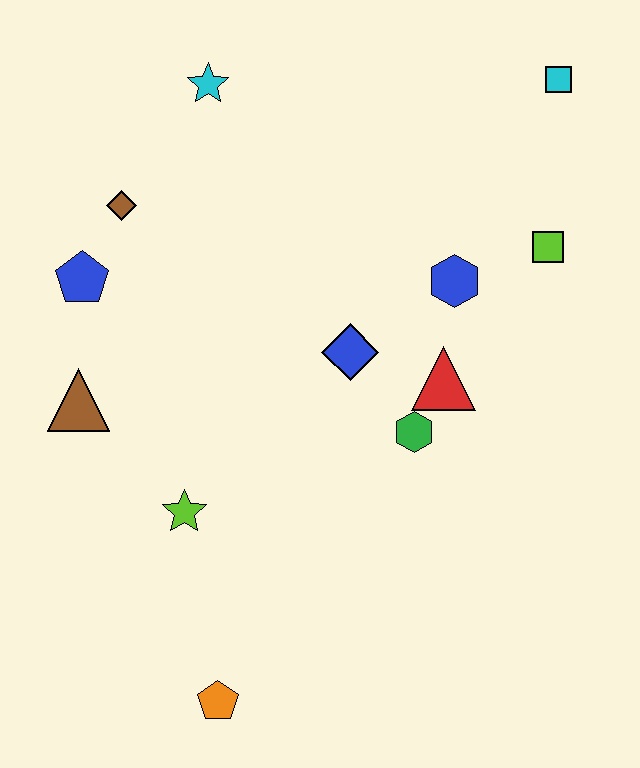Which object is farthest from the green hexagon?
The cyan star is farthest from the green hexagon.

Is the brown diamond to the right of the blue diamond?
No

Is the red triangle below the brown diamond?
Yes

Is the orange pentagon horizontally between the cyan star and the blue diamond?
Yes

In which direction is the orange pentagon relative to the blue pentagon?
The orange pentagon is below the blue pentagon.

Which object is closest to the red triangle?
The green hexagon is closest to the red triangle.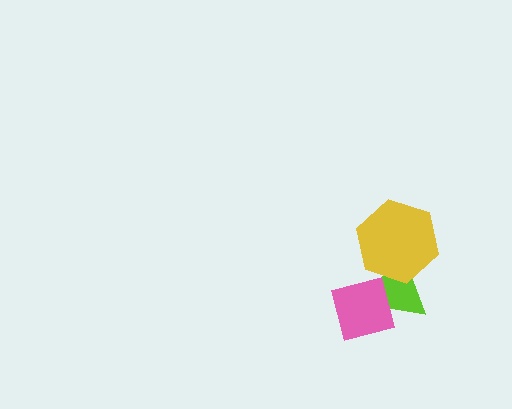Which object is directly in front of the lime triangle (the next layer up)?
The yellow hexagon is directly in front of the lime triangle.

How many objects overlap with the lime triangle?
2 objects overlap with the lime triangle.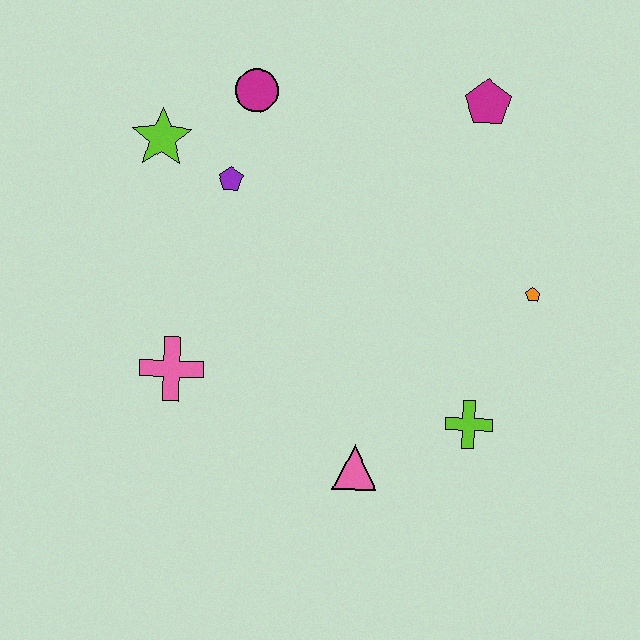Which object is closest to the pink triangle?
The lime cross is closest to the pink triangle.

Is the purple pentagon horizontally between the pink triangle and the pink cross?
Yes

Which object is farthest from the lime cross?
The lime star is farthest from the lime cross.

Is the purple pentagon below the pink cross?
No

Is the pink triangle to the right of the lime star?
Yes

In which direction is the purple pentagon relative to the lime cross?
The purple pentagon is to the left of the lime cross.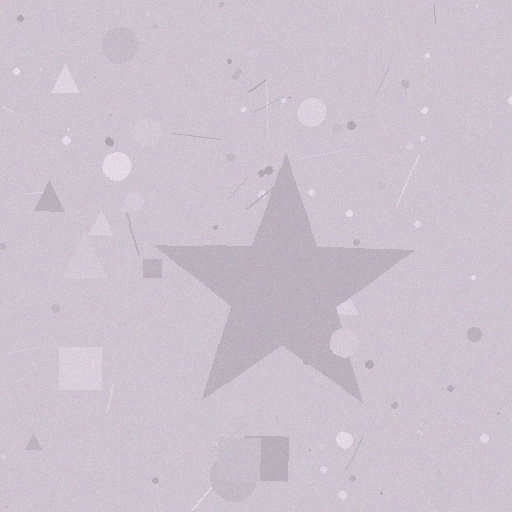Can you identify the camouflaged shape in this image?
The camouflaged shape is a star.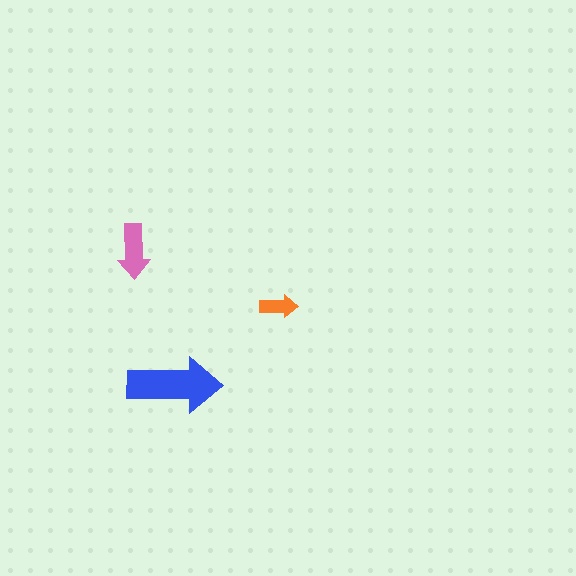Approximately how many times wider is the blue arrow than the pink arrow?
About 1.5 times wider.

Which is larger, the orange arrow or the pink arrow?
The pink one.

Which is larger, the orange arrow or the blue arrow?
The blue one.